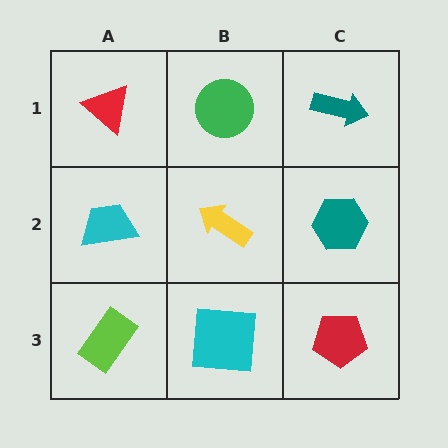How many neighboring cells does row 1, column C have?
2.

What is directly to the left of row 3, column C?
A cyan square.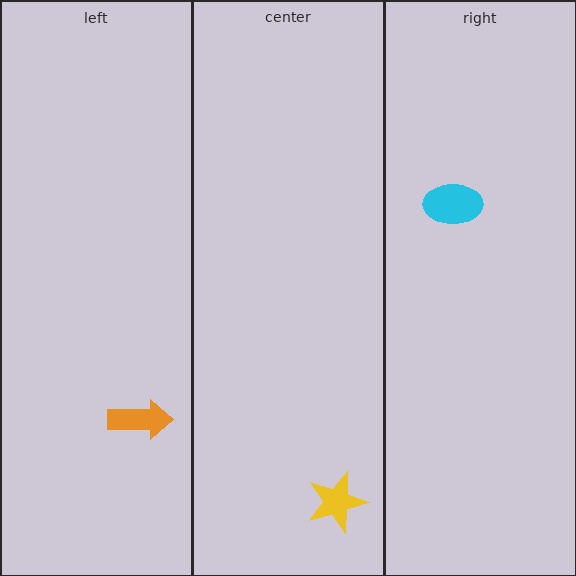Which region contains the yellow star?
The center region.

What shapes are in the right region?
The cyan ellipse.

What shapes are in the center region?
The yellow star.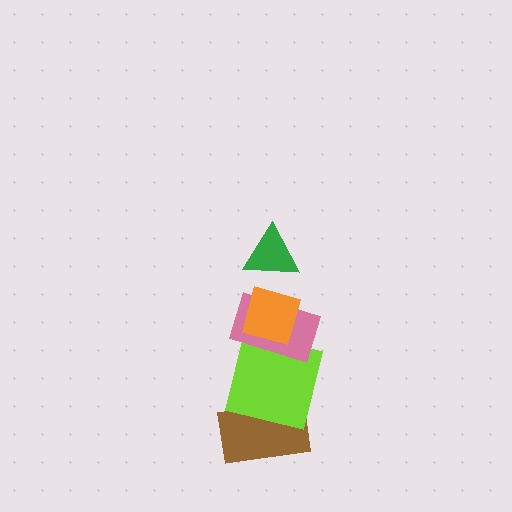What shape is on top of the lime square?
The pink rectangle is on top of the lime square.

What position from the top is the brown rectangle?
The brown rectangle is 5th from the top.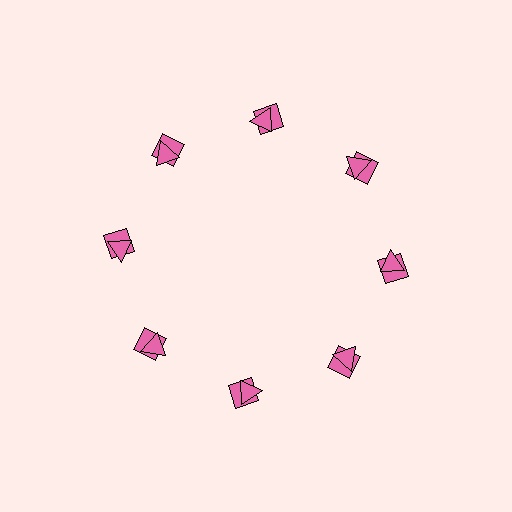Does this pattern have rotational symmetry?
Yes, this pattern has 8-fold rotational symmetry. It looks the same after rotating 45 degrees around the center.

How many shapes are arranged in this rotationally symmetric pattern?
There are 16 shapes, arranged in 8 groups of 2.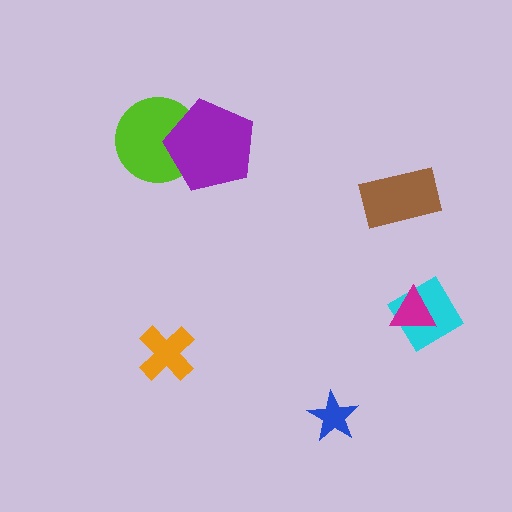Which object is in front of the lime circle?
The purple pentagon is in front of the lime circle.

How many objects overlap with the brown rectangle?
0 objects overlap with the brown rectangle.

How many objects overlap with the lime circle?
1 object overlaps with the lime circle.